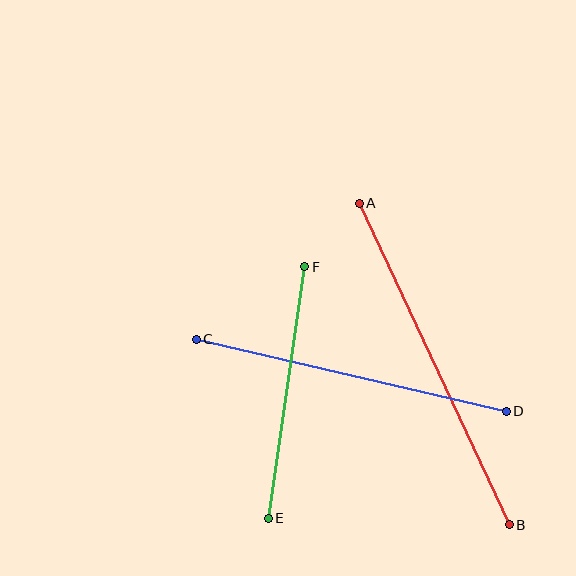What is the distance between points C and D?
The distance is approximately 319 pixels.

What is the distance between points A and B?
The distance is approximately 355 pixels.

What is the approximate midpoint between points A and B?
The midpoint is at approximately (434, 364) pixels.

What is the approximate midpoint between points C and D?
The midpoint is at approximately (351, 375) pixels.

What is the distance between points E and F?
The distance is approximately 254 pixels.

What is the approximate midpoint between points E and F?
The midpoint is at approximately (286, 393) pixels.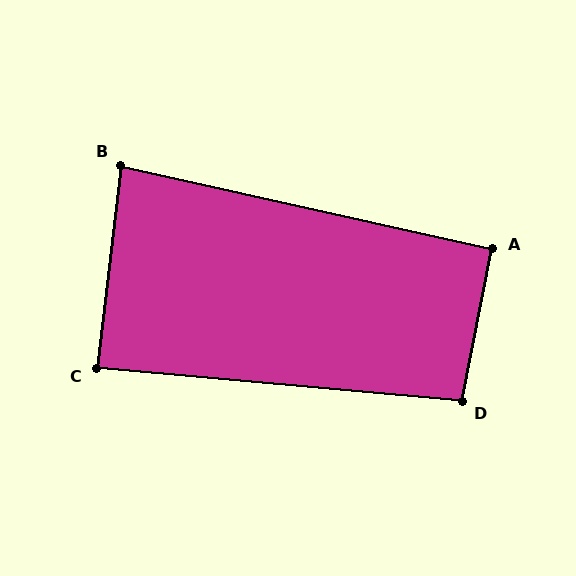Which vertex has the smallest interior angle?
B, at approximately 84 degrees.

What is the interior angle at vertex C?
Approximately 88 degrees (approximately right).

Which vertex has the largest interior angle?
D, at approximately 96 degrees.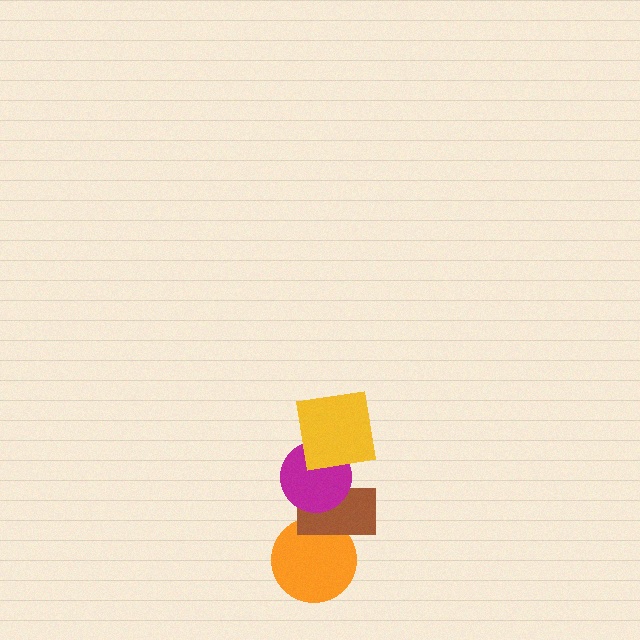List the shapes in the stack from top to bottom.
From top to bottom: the yellow square, the magenta circle, the brown rectangle, the orange circle.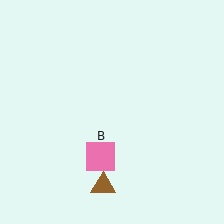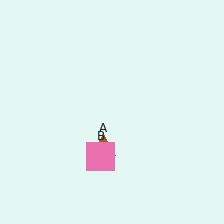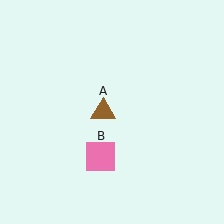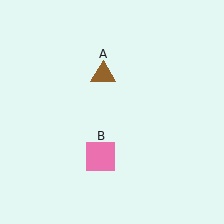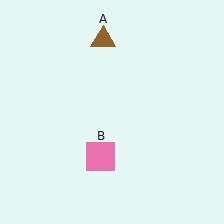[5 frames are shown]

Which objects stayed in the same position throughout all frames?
Pink square (object B) remained stationary.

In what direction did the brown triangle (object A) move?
The brown triangle (object A) moved up.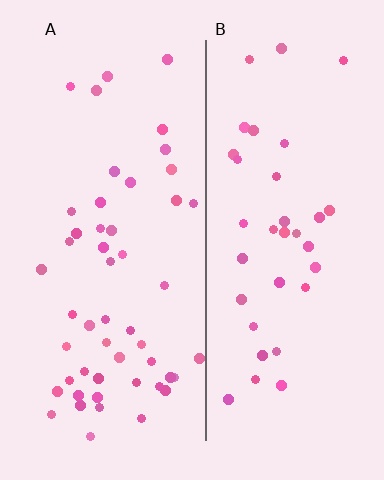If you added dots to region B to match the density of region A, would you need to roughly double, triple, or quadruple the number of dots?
Approximately double.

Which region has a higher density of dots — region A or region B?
A (the left).